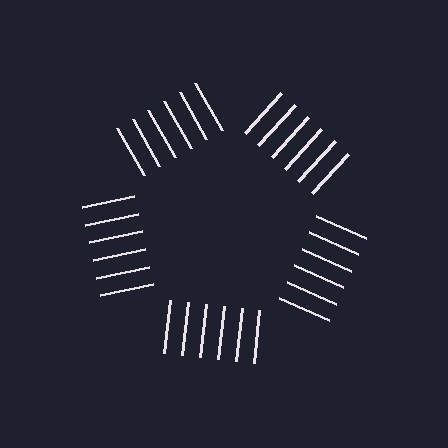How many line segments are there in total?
30 — 6 along each of the 5 edges.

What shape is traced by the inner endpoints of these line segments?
An illusory pentagon — the line segments terminate on its edges but no continuous stroke is drawn.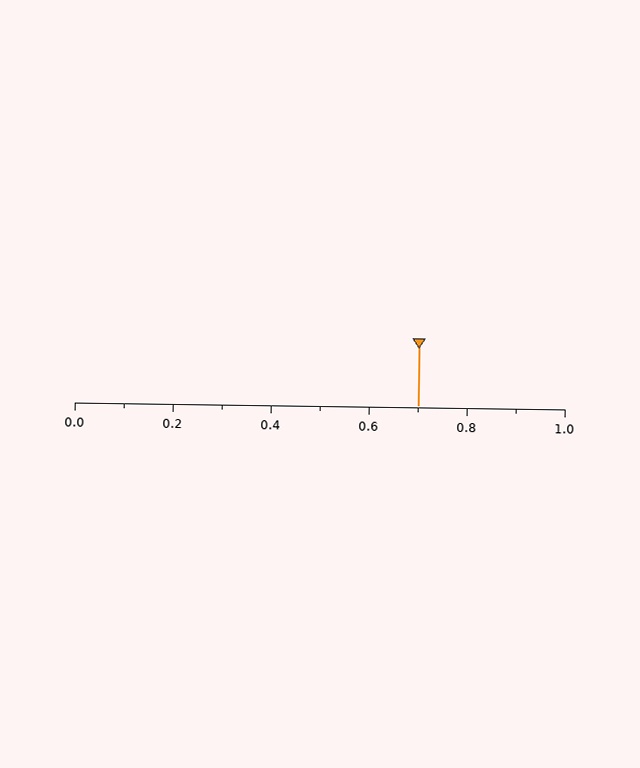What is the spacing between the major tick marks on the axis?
The major ticks are spaced 0.2 apart.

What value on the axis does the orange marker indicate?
The marker indicates approximately 0.7.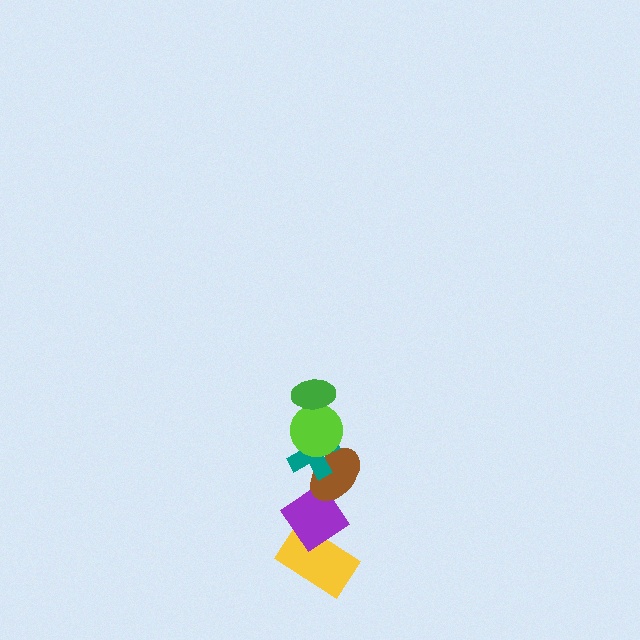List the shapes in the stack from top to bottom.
From top to bottom: the green ellipse, the lime circle, the teal cross, the brown ellipse, the purple diamond, the yellow rectangle.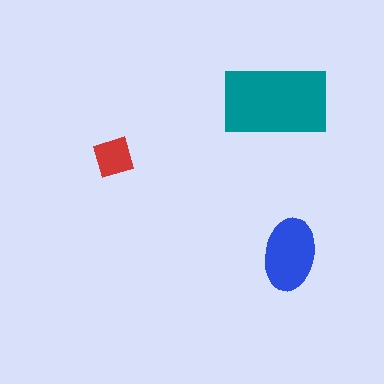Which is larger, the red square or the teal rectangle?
The teal rectangle.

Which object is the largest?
The teal rectangle.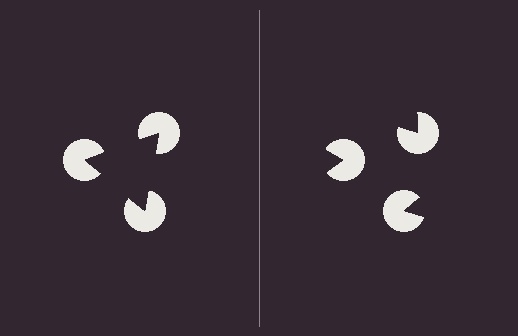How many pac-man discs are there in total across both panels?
6 — 3 on each side.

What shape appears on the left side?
An illusory triangle.